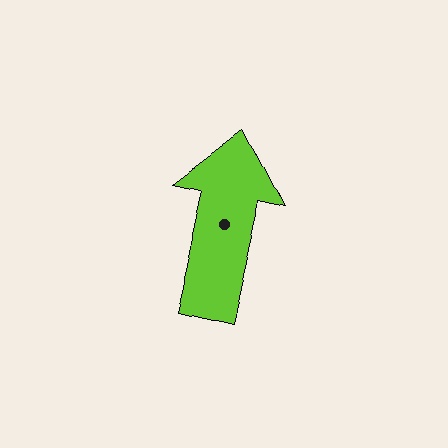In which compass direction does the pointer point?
North.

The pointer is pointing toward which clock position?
Roughly 12 o'clock.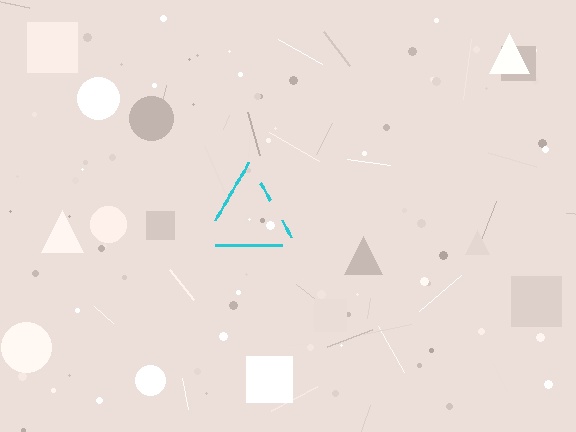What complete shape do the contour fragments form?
The contour fragments form a triangle.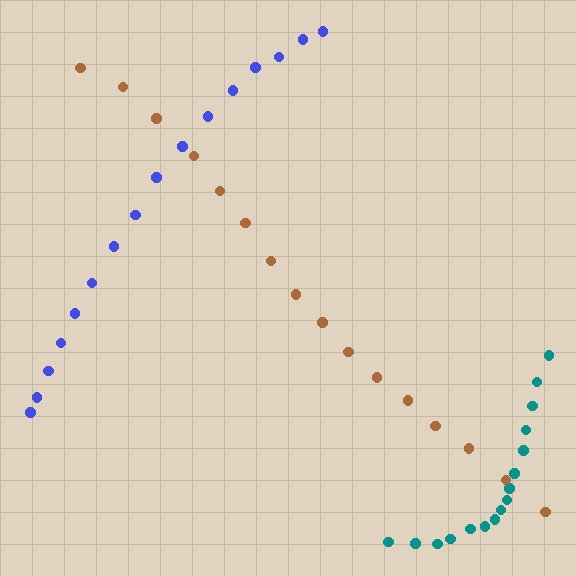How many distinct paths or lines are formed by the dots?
There are 3 distinct paths.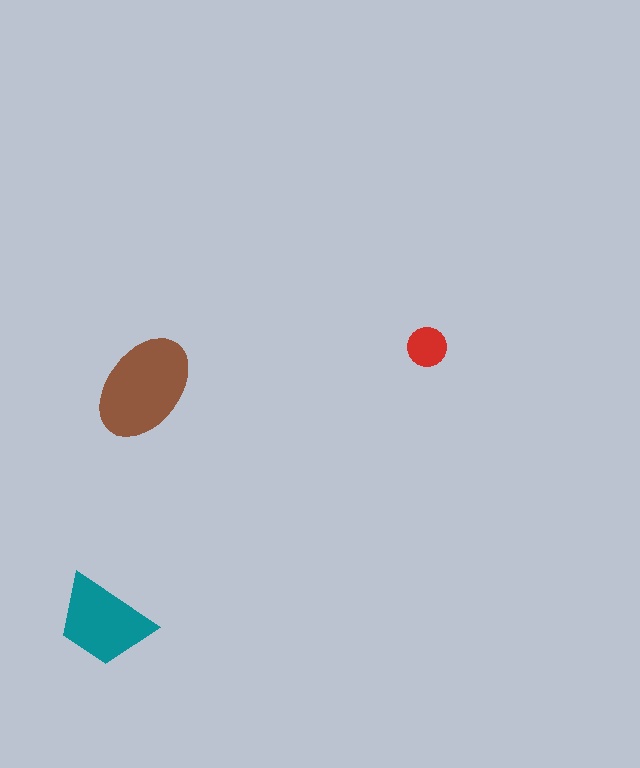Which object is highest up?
The red circle is topmost.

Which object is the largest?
The brown ellipse.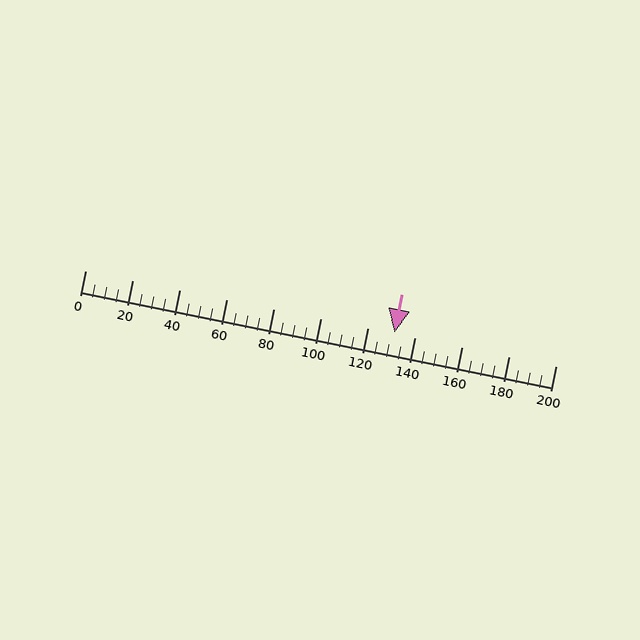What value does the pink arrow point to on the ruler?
The pink arrow points to approximately 132.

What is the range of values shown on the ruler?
The ruler shows values from 0 to 200.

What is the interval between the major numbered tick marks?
The major tick marks are spaced 20 units apart.